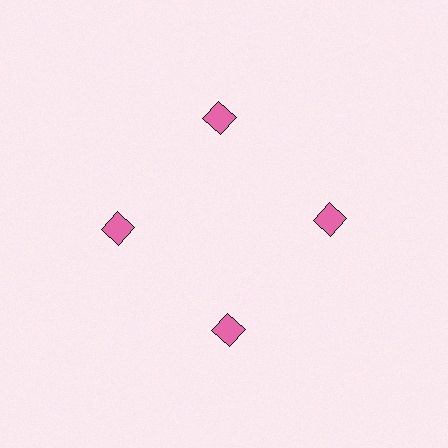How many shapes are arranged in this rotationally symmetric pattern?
There are 4 shapes, arranged in 4 groups of 1.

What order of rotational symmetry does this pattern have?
This pattern has 4-fold rotational symmetry.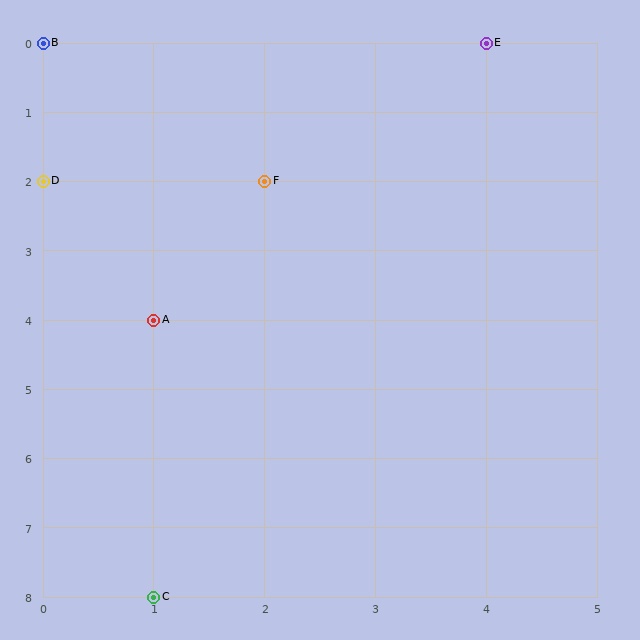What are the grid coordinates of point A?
Point A is at grid coordinates (1, 4).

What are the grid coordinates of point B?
Point B is at grid coordinates (0, 0).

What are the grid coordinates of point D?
Point D is at grid coordinates (0, 2).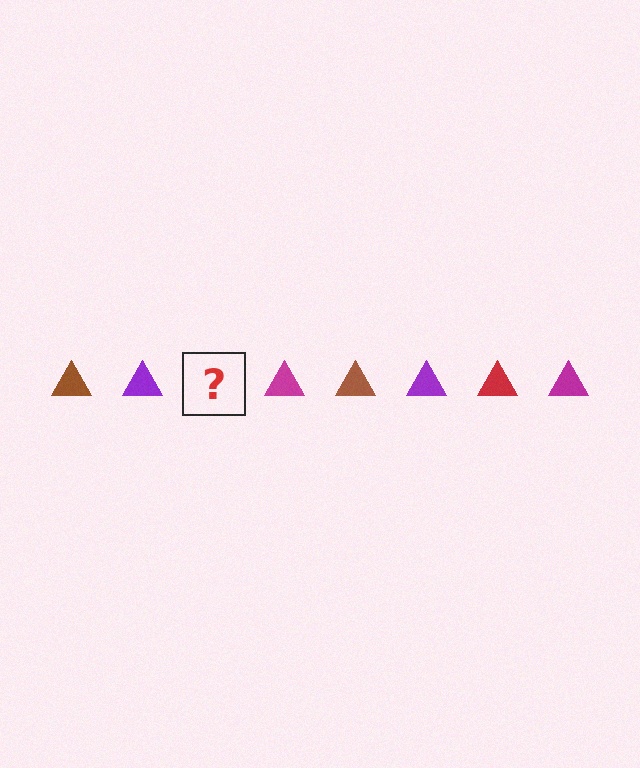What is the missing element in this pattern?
The missing element is a red triangle.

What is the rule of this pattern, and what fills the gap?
The rule is that the pattern cycles through brown, purple, red, magenta triangles. The gap should be filled with a red triangle.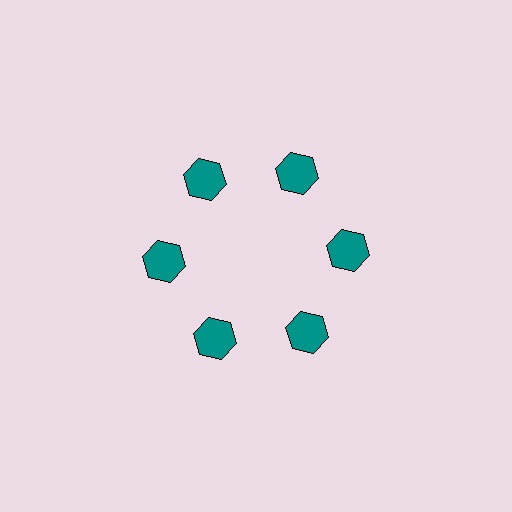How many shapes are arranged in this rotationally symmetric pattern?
There are 6 shapes, arranged in 6 groups of 1.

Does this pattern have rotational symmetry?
Yes, this pattern has 6-fold rotational symmetry. It looks the same after rotating 60 degrees around the center.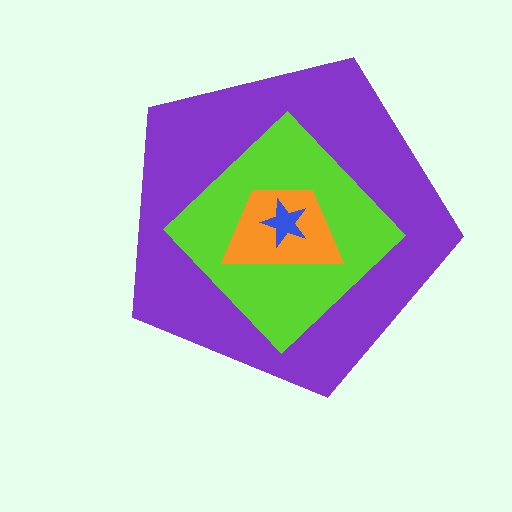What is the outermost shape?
The purple pentagon.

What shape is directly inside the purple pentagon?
The lime diamond.